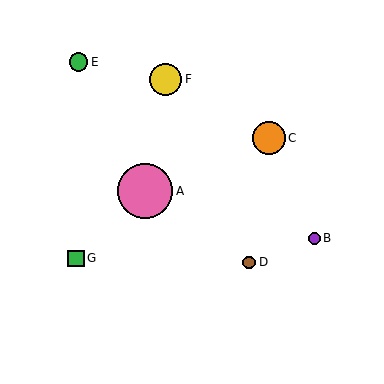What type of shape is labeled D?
Shape D is a brown circle.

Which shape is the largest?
The pink circle (labeled A) is the largest.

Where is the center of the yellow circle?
The center of the yellow circle is at (166, 79).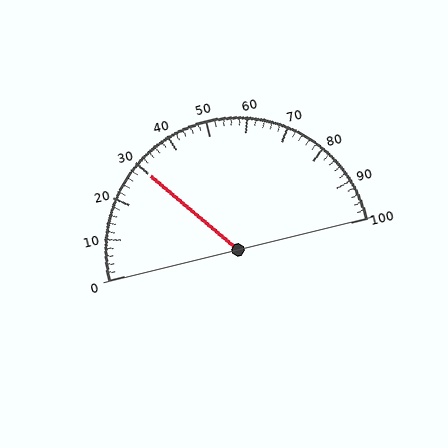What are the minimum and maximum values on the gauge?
The gauge ranges from 0 to 100.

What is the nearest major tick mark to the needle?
The nearest major tick mark is 30.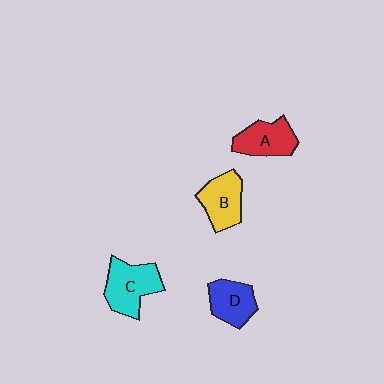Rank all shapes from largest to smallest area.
From largest to smallest: C (cyan), B (yellow), A (red), D (blue).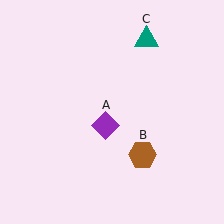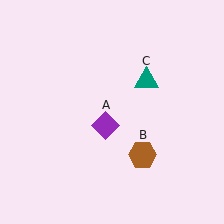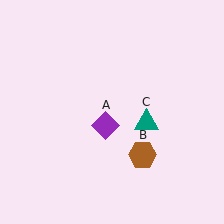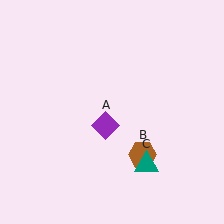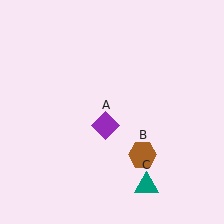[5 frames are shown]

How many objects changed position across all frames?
1 object changed position: teal triangle (object C).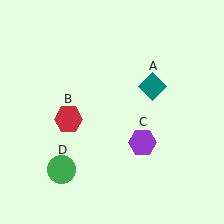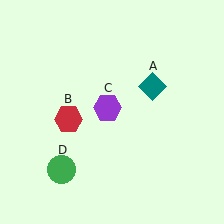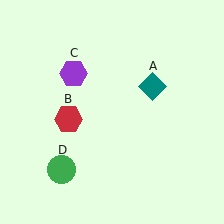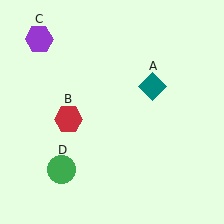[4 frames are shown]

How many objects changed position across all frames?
1 object changed position: purple hexagon (object C).